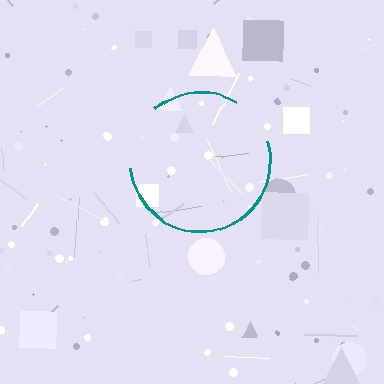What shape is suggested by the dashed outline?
The dashed outline suggests a circle.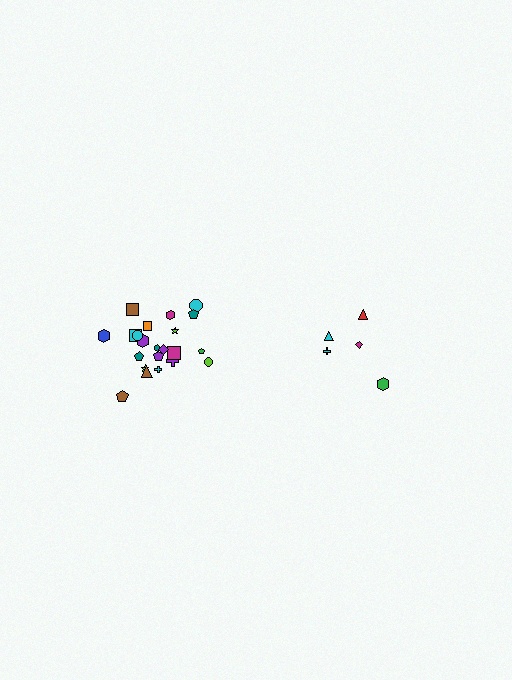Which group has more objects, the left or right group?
The left group.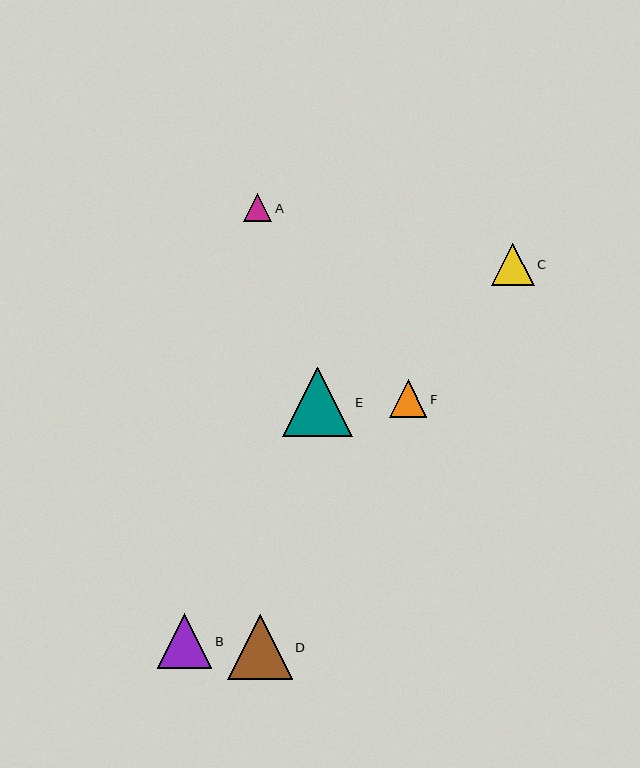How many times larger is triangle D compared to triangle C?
Triangle D is approximately 1.5 times the size of triangle C.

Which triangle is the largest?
Triangle E is the largest with a size of approximately 69 pixels.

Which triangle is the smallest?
Triangle A is the smallest with a size of approximately 28 pixels.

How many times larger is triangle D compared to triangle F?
Triangle D is approximately 1.7 times the size of triangle F.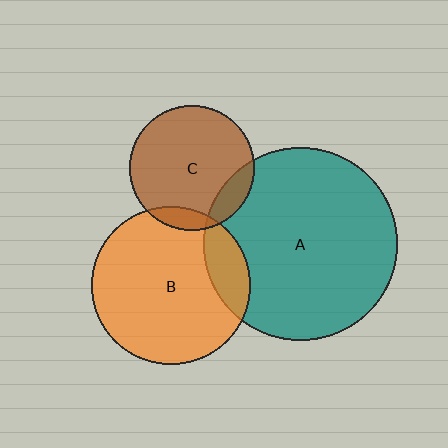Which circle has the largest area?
Circle A (teal).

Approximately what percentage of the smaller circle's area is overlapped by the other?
Approximately 15%.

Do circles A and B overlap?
Yes.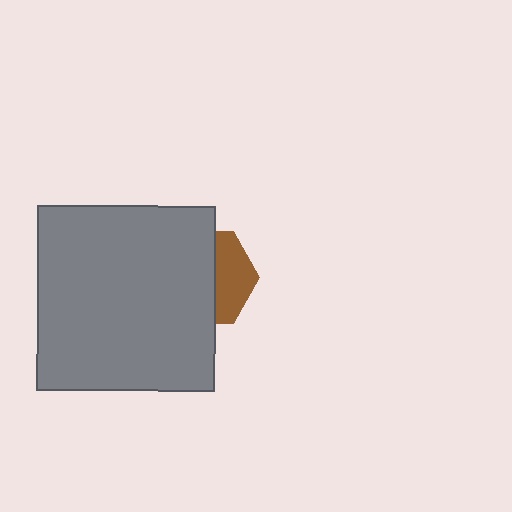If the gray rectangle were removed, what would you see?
You would see the complete brown hexagon.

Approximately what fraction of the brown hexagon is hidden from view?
Roughly 61% of the brown hexagon is hidden behind the gray rectangle.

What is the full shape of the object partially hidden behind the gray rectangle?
The partially hidden object is a brown hexagon.